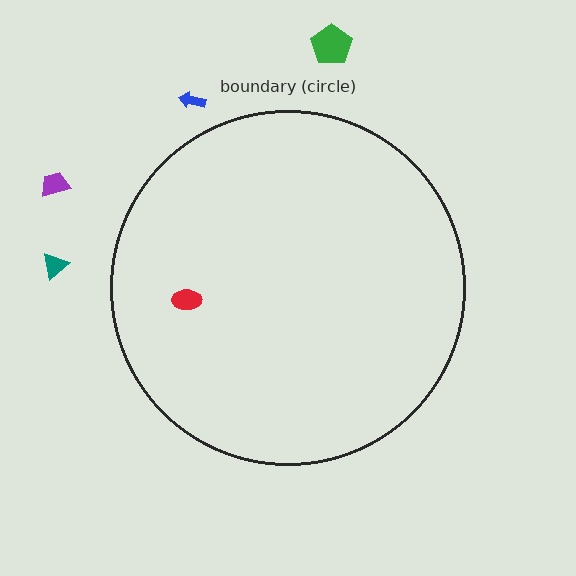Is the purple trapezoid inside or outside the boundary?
Outside.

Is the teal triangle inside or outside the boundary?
Outside.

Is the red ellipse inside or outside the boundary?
Inside.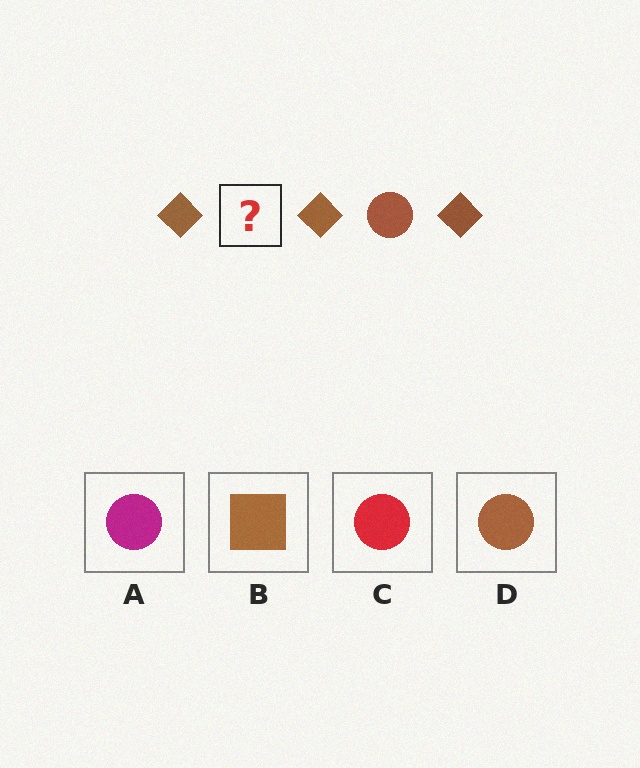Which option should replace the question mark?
Option D.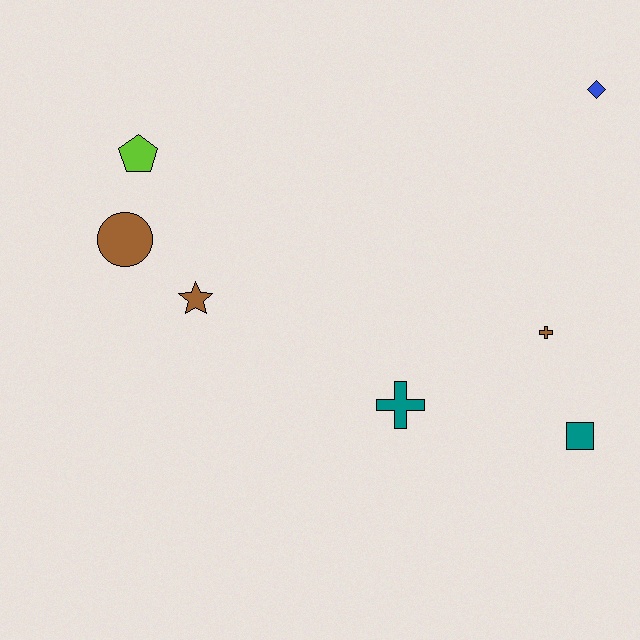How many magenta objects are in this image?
There are no magenta objects.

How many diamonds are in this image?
There is 1 diamond.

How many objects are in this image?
There are 7 objects.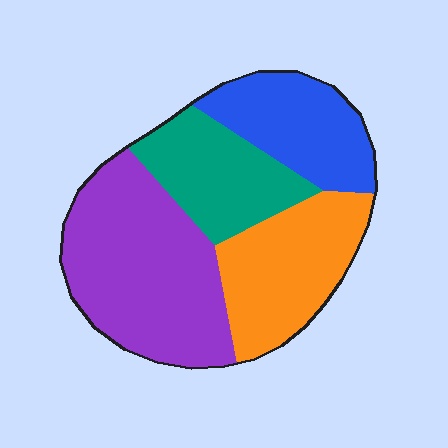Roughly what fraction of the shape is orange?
Orange covers about 25% of the shape.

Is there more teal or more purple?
Purple.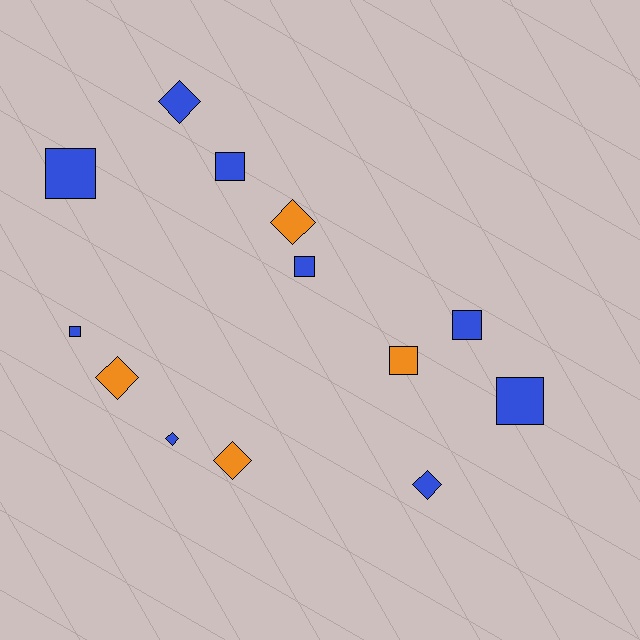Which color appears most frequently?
Blue, with 9 objects.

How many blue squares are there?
There are 6 blue squares.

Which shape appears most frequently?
Square, with 7 objects.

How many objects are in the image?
There are 13 objects.